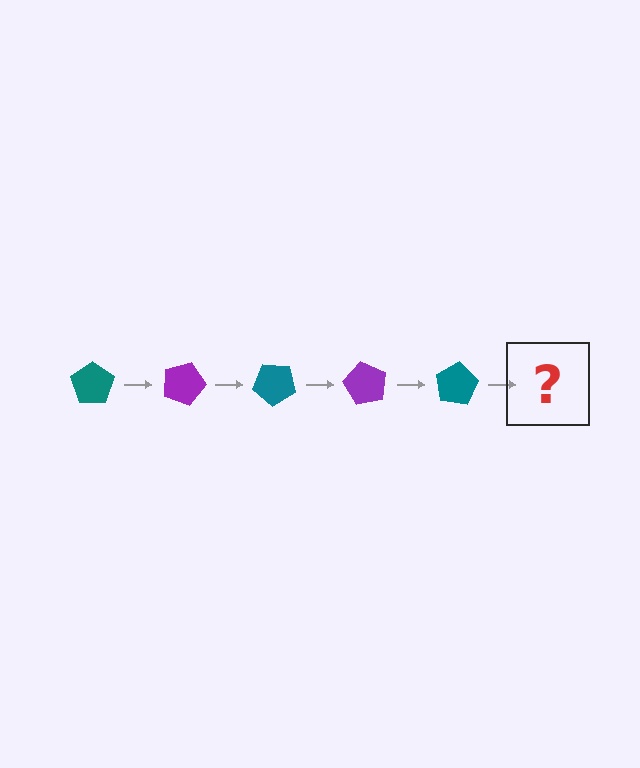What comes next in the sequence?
The next element should be a purple pentagon, rotated 100 degrees from the start.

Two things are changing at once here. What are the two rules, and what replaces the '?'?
The two rules are that it rotates 20 degrees each step and the color cycles through teal and purple. The '?' should be a purple pentagon, rotated 100 degrees from the start.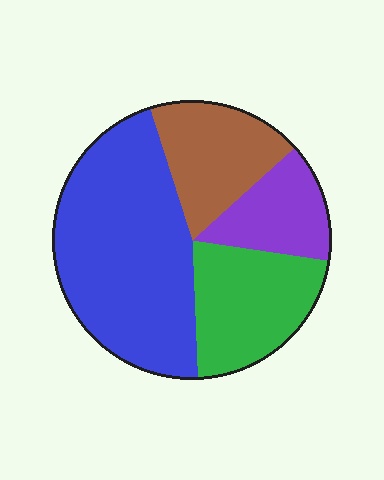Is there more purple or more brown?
Brown.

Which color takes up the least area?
Purple, at roughly 15%.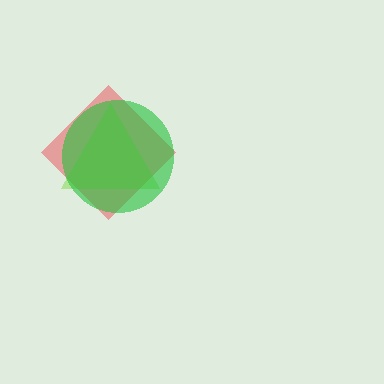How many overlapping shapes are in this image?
There are 3 overlapping shapes in the image.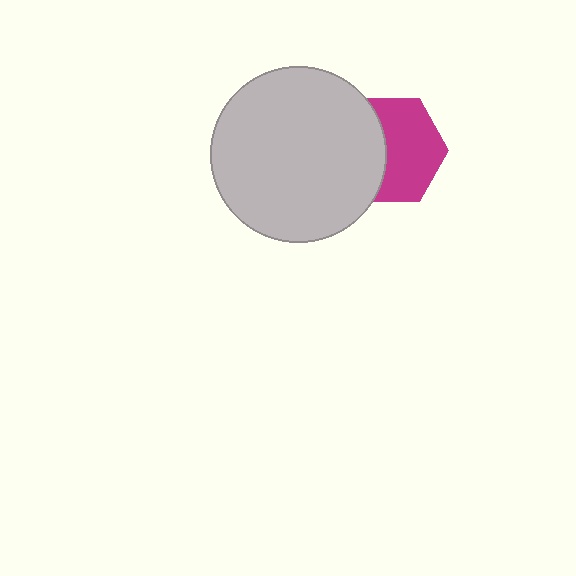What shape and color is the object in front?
The object in front is a light gray circle.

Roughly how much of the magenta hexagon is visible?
About half of it is visible (roughly 59%).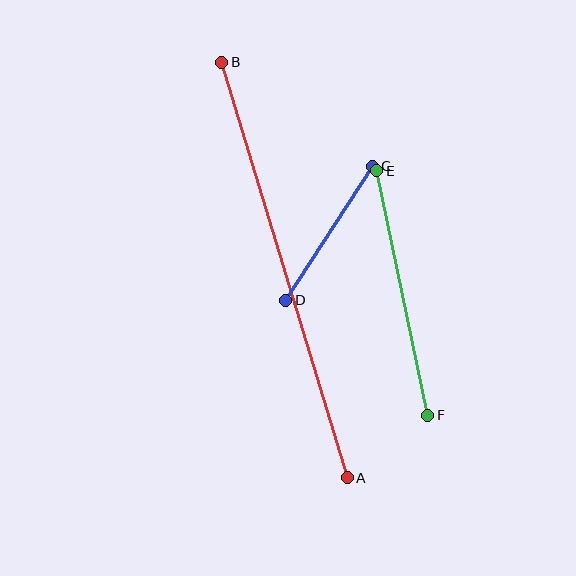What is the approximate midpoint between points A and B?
The midpoint is at approximately (285, 270) pixels.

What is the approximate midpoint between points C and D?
The midpoint is at approximately (329, 233) pixels.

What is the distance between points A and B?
The distance is approximately 434 pixels.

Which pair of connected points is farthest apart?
Points A and B are farthest apart.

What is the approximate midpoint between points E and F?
The midpoint is at approximately (402, 293) pixels.